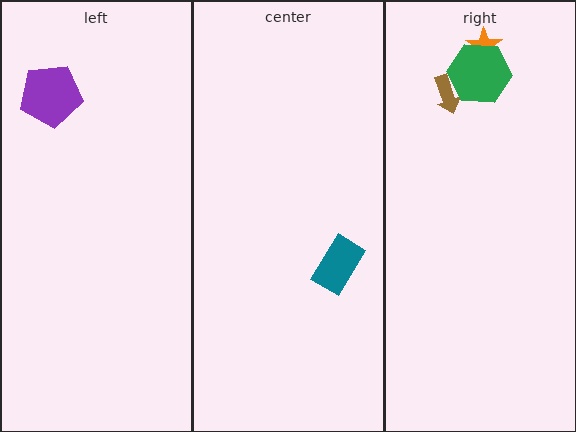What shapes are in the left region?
The purple pentagon.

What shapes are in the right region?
The orange star, the brown arrow, the green hexagon.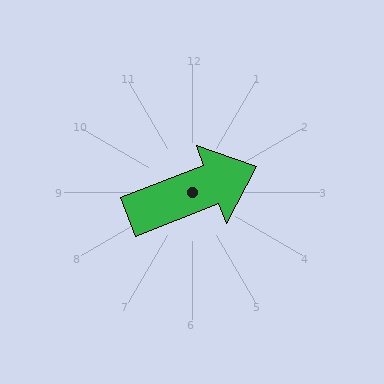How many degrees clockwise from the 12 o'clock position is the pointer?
Approximately 69 degrees.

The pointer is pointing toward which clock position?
Roughly 2 o'clock.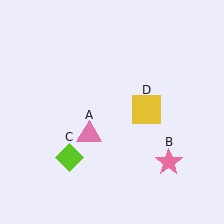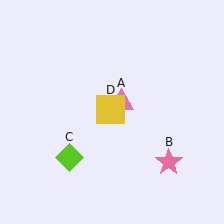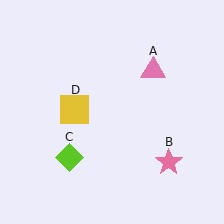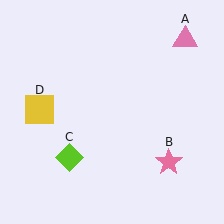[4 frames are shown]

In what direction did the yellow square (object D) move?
The yellow square (object D) moved left.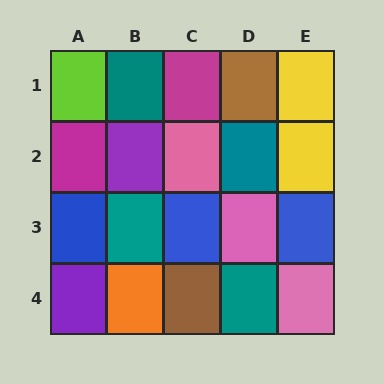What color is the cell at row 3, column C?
Blue.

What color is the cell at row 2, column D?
Teal.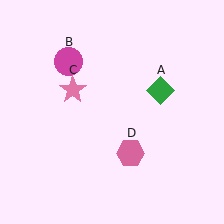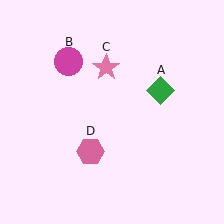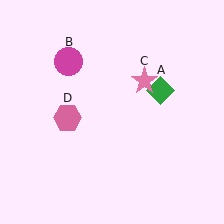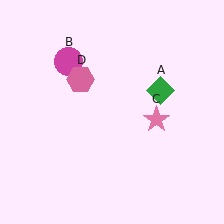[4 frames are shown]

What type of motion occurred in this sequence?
The pink star (object C), pink hexagon (object D) rotated clockwise around the center of the scene.